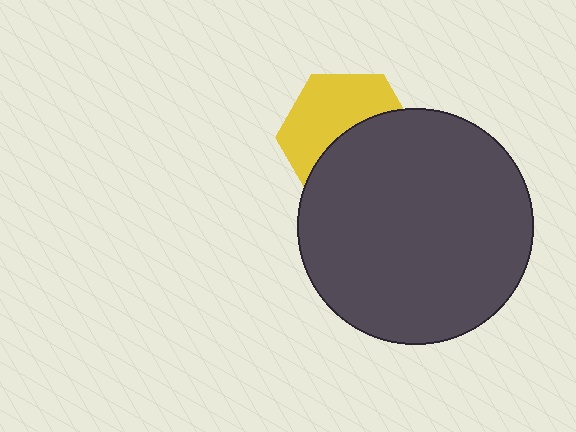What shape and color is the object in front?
The object in front is a dark gray circle.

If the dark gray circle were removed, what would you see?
You would see the complete yellow hexagon.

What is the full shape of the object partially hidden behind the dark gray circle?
The partially hidden object is a yellow hexagon.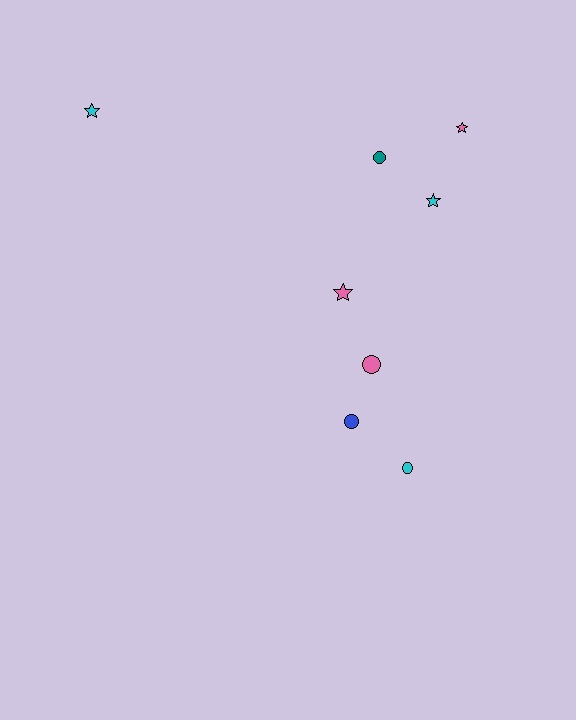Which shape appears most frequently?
Circle, with 4 objects.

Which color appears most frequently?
Pink, with 3 objects.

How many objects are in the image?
There are 8 objects.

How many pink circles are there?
There is 1 pink circle.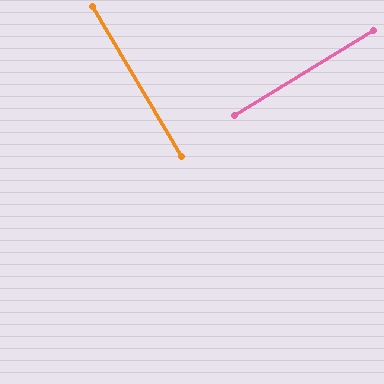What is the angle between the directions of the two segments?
Approximately 89 degrees.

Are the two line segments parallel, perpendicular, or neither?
Perpendicular — they meet at approximately 89°.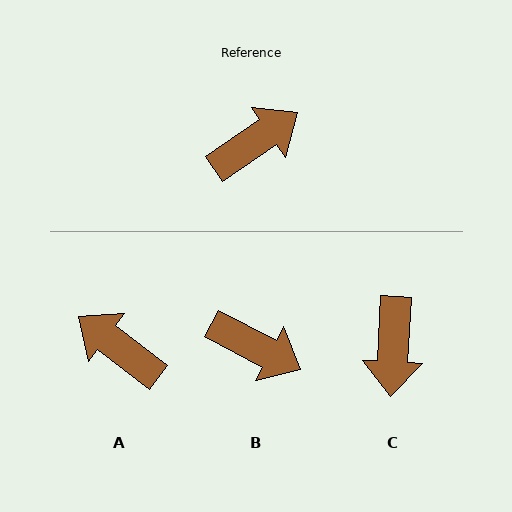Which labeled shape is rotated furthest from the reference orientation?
C, about 127 degrees away.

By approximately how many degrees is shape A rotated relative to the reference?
Approximately 108 degrees counter-clockwise.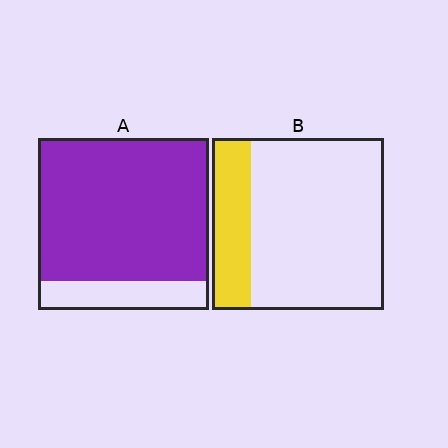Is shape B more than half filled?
No.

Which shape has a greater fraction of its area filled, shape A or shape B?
Shape A.